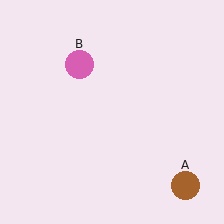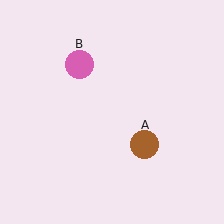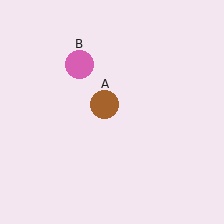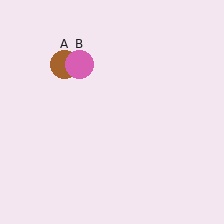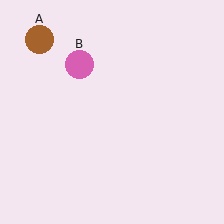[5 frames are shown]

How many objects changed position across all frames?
1 object changed position: brown circle (object A).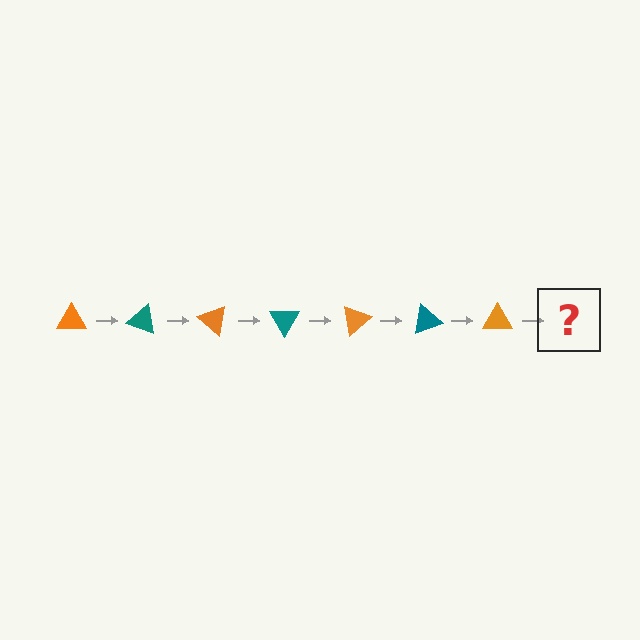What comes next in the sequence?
The next element should be a teal triangle, rotated 140 degrees from the start.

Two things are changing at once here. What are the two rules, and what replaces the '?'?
The two rules are that it rotates 20 degrees each step and the color cycles through orange and teal. The '?' should be a teal triangle, rotated 140 degrees from the start.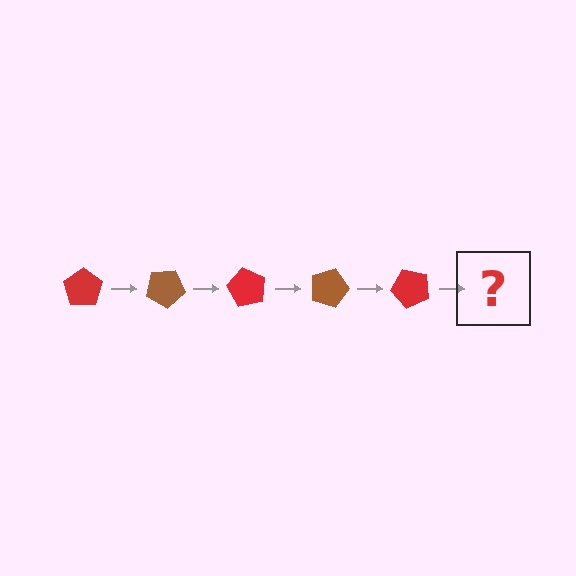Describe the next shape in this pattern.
It should be a brown pentagon, rotated 150 degrees from the start.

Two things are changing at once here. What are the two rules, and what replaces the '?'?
The two rules are that it rotates 30 degrees each step and the color cycles through red and brown. The '?' should be a brown pentagon, rotated 150 degrees from the start.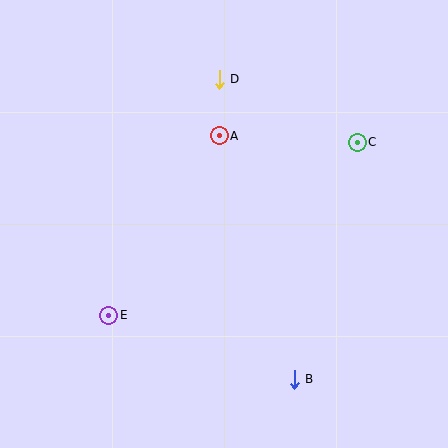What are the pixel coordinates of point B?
Point B is at (294, 379).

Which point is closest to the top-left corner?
Point D is closest to the top-left corner.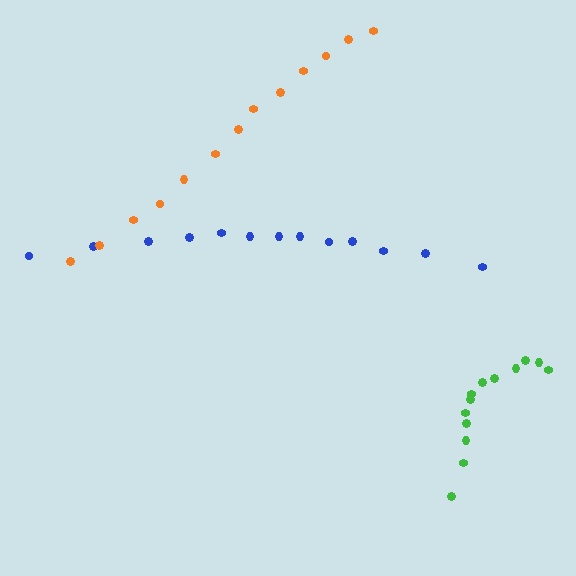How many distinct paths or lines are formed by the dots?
There are 3 distinct paths.